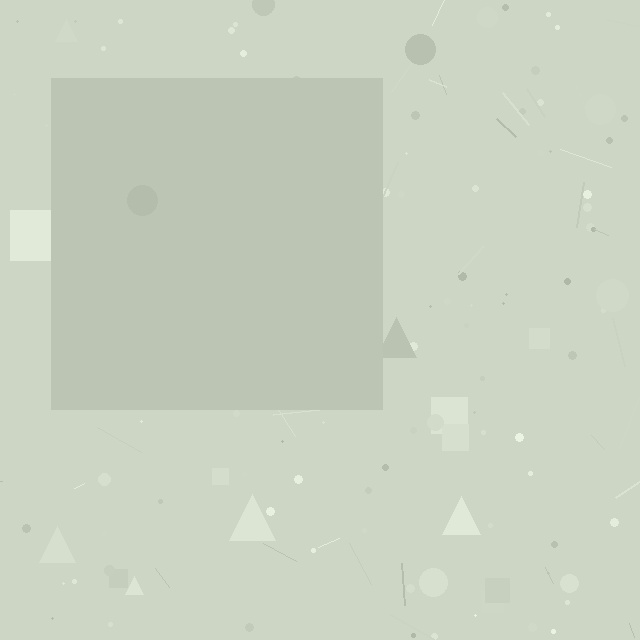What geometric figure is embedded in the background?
A square is embedded in the background.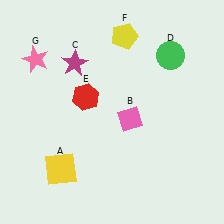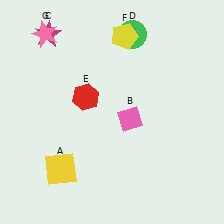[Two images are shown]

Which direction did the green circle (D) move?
The green circle (D) moved left.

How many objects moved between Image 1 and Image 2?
3 objects moved between the two images.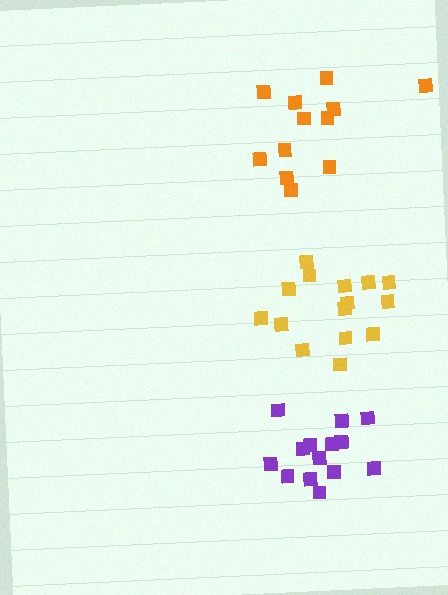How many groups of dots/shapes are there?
There are 3 groups.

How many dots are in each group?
Group 1: 12 dots, Group 2: 15 dots, Group 3: 14 dots (41 total).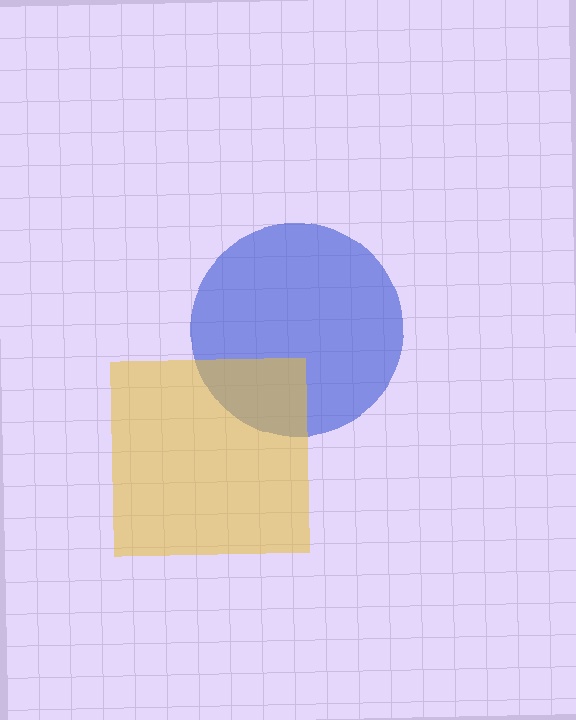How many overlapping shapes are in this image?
There are 2 overlapping shapes in the image.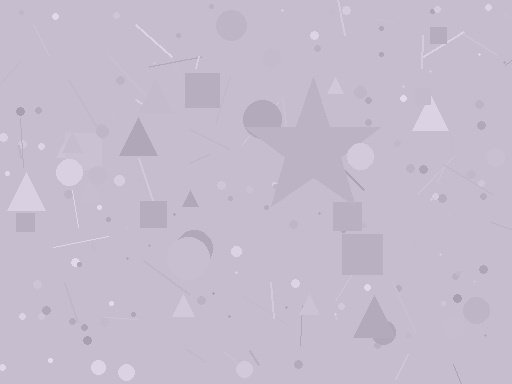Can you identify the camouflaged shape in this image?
The camouflaged shape is a star.